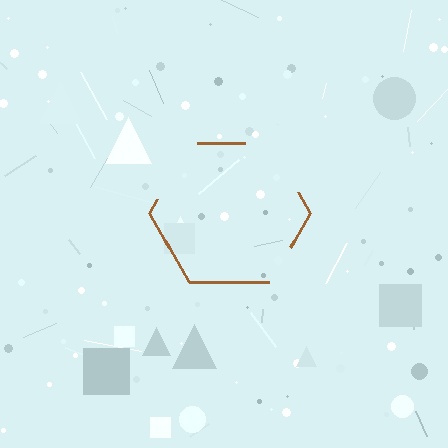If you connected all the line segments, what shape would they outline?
They would outline a hexagon.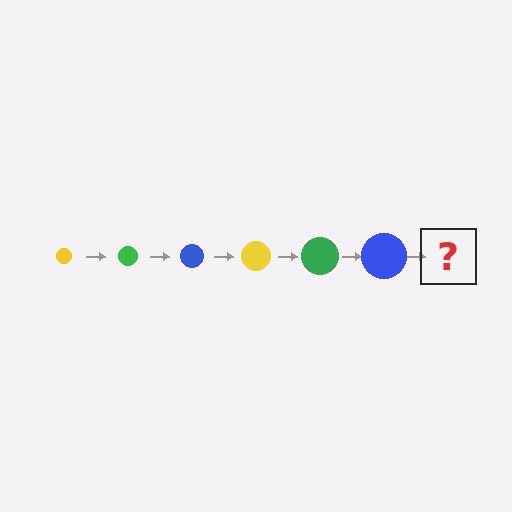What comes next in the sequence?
The next element should be a yellow circle, larger than the previous one.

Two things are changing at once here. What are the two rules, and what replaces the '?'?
The two rules are that the circle grows larger each step and the color cycles through yellow, green, and blue. The '?' should be a yellow circle, larger than the previous one.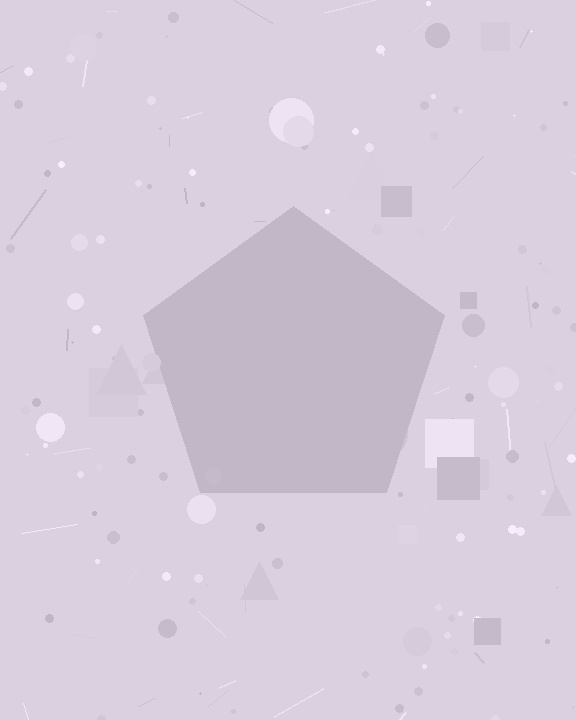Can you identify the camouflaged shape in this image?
The camouflaged shape is a pentagon.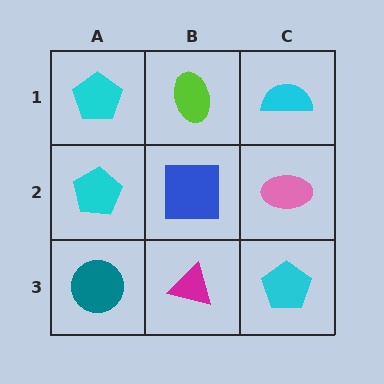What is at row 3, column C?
A cyan pentagon.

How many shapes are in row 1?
3 shapes.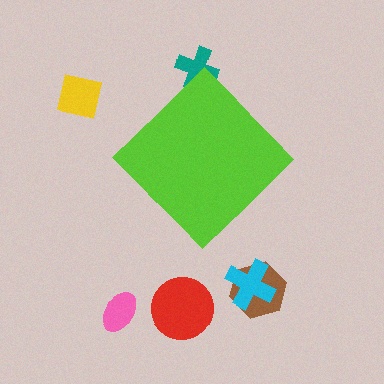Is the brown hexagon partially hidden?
No, the brown hexagon is fully visible.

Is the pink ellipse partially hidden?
No, the pink ellipse is fully visible.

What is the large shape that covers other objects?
A lime diamond.